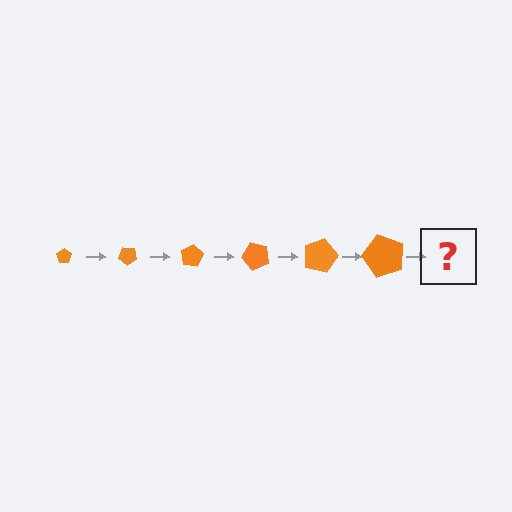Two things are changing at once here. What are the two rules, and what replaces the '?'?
The two rules are that the pentagon grows larger each step and it rotates 40 degrees each step. The '?' should be a pentagon, larger than the previous one and rotated 240 degrees from the start.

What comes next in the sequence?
The next element should be a pentagon, larger than the previous one and rotated 240 degrees from the start.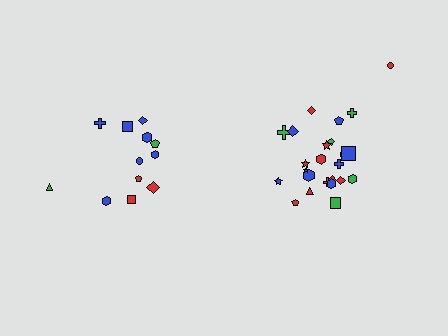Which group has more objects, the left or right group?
The right group.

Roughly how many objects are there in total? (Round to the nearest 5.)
Roughly 35 objects in total.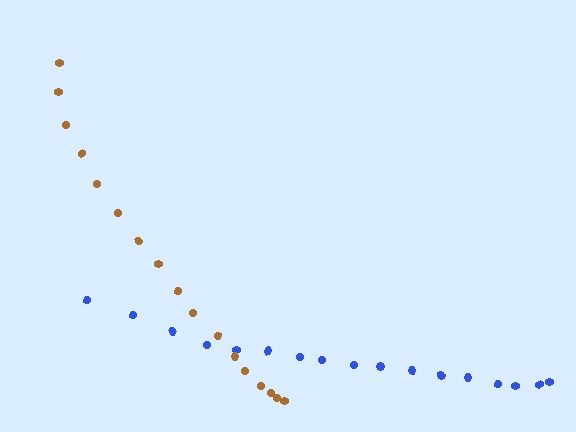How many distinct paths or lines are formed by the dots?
There are 2 distinct paths.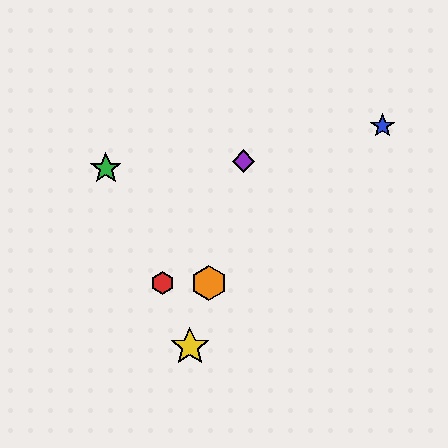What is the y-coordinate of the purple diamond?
The purple diamond is at y≈161.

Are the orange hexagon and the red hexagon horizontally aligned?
Yes, both are at y≈283.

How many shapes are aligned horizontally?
2 shapes (the red hexagon, the orange hexagon) are aligned horizontally.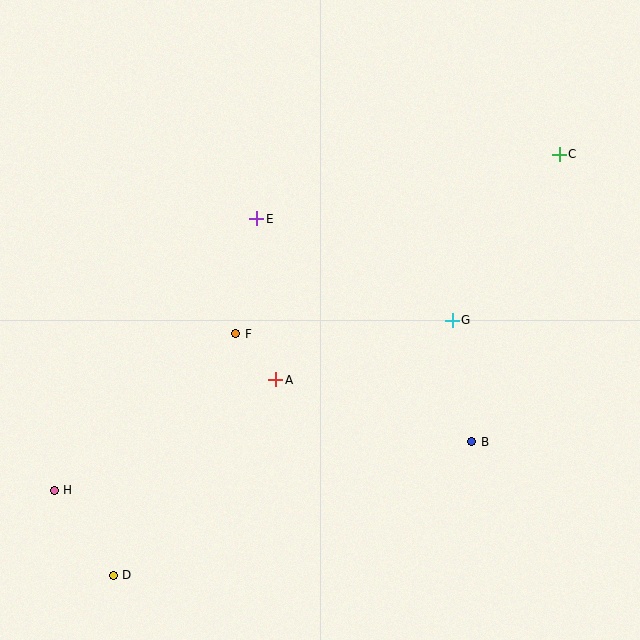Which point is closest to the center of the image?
Point A at (276, 380) is closest to the center.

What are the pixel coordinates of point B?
Point B is at (472, 442).